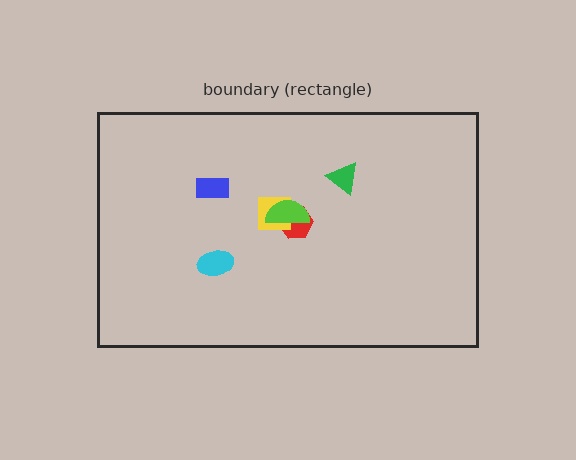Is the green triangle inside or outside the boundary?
Inside.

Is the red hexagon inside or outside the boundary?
Inside.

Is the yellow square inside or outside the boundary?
Inside.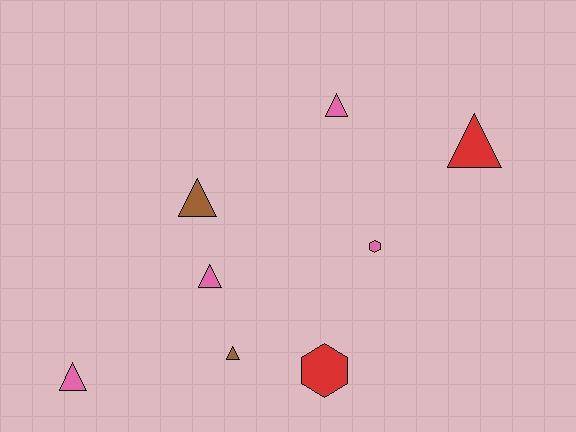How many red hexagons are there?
There is 1 red hexagon.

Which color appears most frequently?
Pink, with 4 objects.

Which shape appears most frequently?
Triangle, with 6 objects.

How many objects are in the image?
There are 8 objects.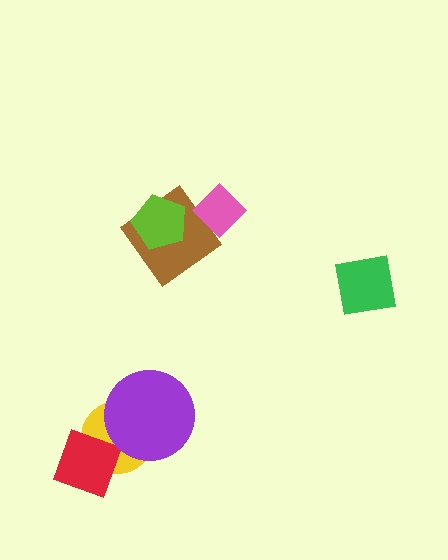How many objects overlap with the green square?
0 objects overlap with the green square.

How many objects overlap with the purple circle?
1 object overlaps with the purple circle.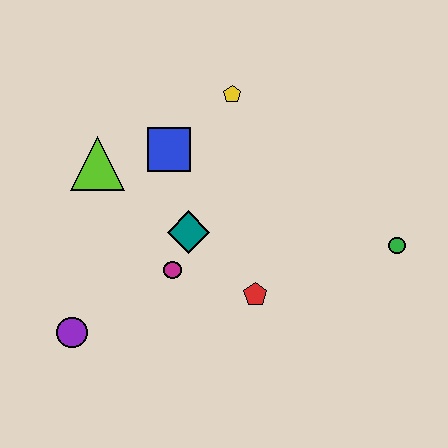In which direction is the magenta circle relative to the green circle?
The magenta circle is to the left of the green circle.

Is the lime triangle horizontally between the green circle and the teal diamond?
No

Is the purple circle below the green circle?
Yes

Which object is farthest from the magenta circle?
The green circle is farthest from the magenta circle.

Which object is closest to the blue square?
The lime triangle is closest to the blue square.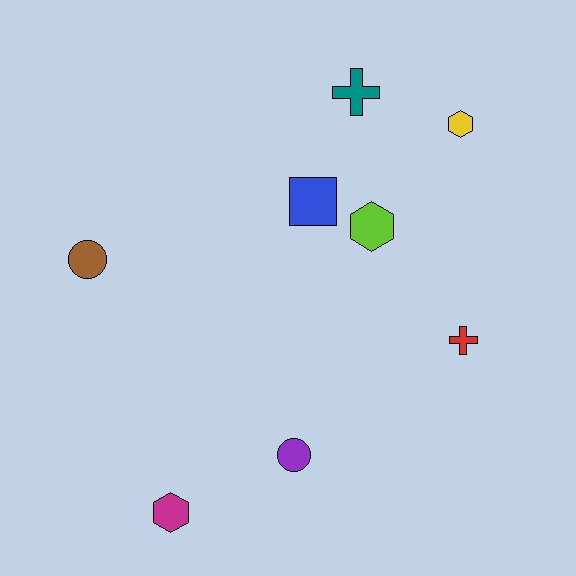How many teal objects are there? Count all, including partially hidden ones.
There is 1 teal object.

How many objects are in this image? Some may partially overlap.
There are 8 objects.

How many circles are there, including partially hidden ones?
There are 2 circles.